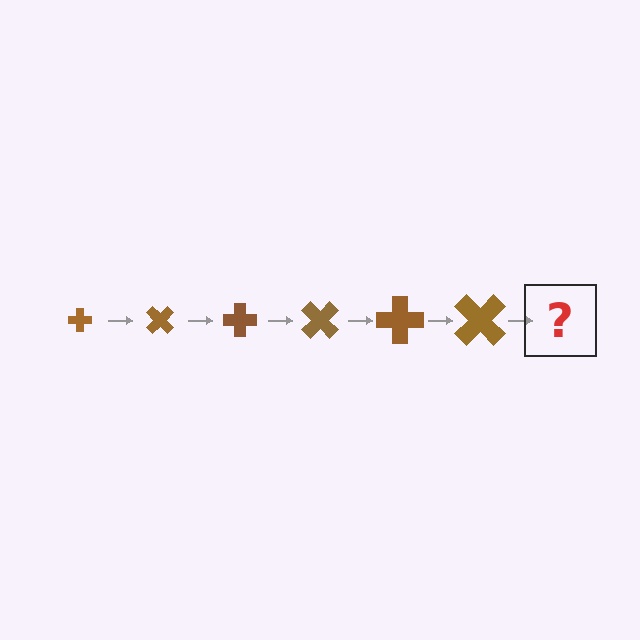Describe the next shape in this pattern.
It should be a cross, larger than the previous one and rotated 270 degrees from the start.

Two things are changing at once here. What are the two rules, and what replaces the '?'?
The two rules are that the cross grows larger each step and it rotates 45 degrees each step. The '?' should be a cross, larger than the previous one and rotated 270 degrees from the start.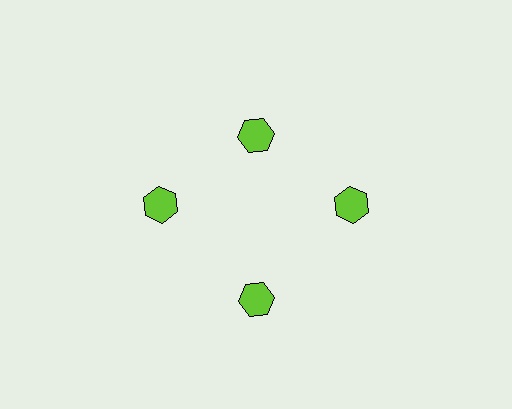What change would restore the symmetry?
The symmetry would be restored by moving it outward, back onto the ring so that all 4 hexagons sit at equal angles and equal distance from the center.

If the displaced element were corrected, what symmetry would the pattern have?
It would have 4-fold rotational symmetry — the pattern would map onto itself every 90 degrees.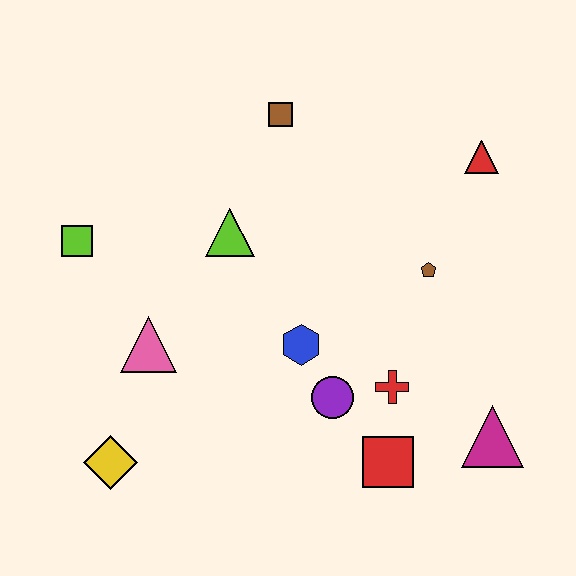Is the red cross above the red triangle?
No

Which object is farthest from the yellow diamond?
The red triangle is farthest from the yellow diamond.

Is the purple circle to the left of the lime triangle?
No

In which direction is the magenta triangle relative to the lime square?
The magenta triangle is to the right of the lime square.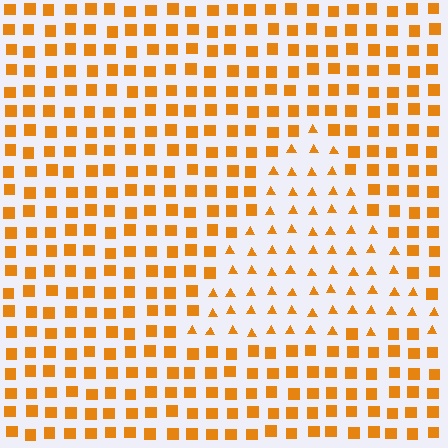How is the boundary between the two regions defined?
The boundary is defined by a change in element shape: triangles inside vs. squares outside. All elements share the same color and spacing.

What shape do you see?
I see a triangle.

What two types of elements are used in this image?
The image uses triangles inside the triangle region and squares outside it.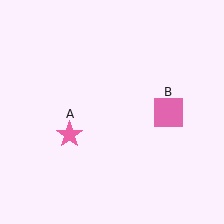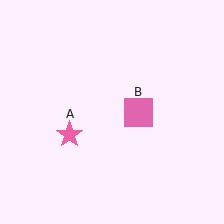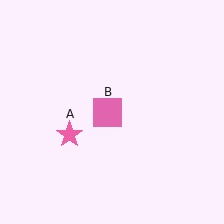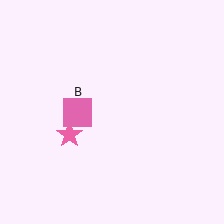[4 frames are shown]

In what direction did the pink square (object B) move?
The pink square (object B) moved left.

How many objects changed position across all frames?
1 object changed position: pink square (object B).